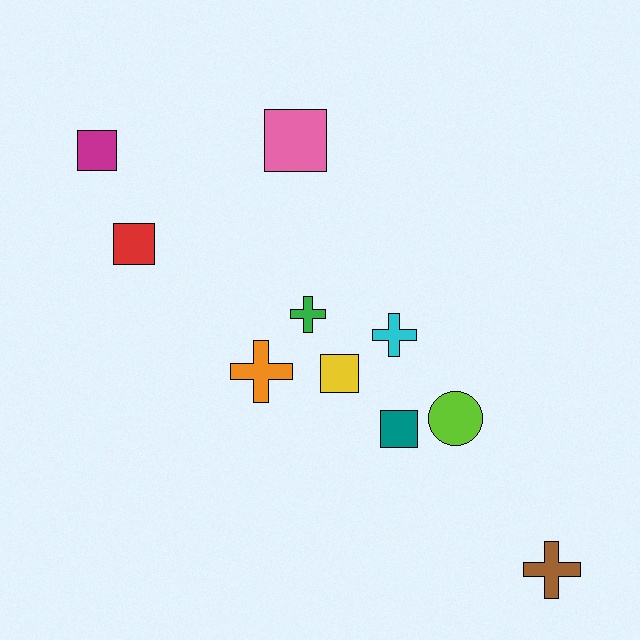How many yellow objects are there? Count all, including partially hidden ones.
There is 1 yellow object.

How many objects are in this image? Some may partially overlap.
There are 10 objects.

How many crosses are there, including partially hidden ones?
There are 4 crosses.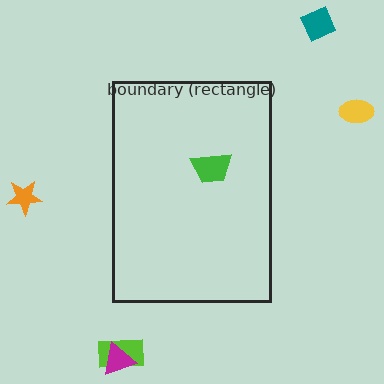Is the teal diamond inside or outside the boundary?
Outside.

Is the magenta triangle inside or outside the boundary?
Outside.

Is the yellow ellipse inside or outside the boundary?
Outside.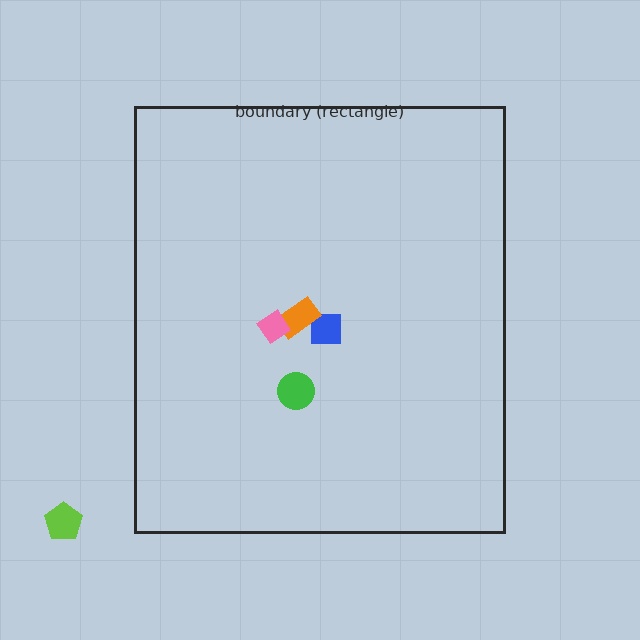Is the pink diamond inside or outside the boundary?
Inside.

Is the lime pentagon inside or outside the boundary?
Outside.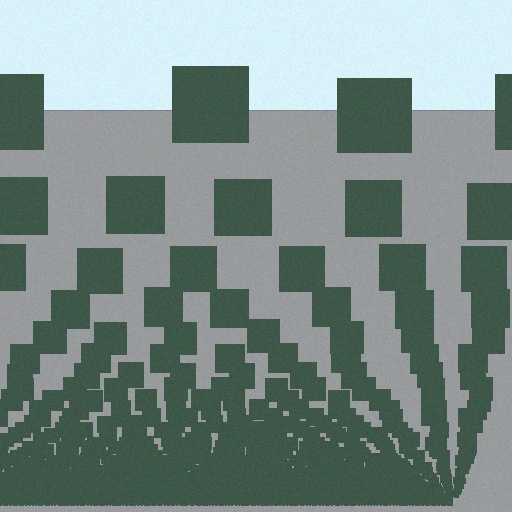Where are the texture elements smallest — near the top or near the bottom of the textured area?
Near the bottom.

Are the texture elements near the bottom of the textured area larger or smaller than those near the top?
Smaller. The gradient is inverted — elements near the bottom are smaller and denser.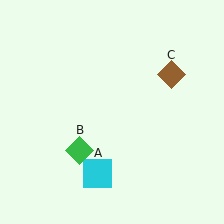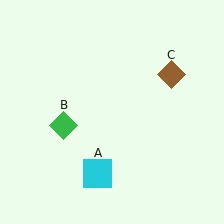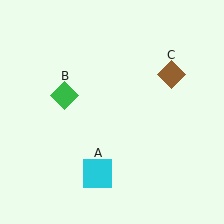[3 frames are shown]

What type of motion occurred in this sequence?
The green diamond (object B) rotated clockwise around the center of the scene.